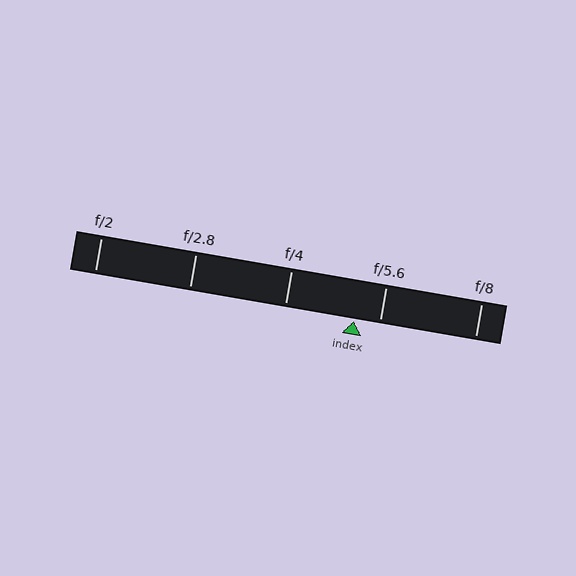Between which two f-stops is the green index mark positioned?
The index mark is between f/4 and f/5.6.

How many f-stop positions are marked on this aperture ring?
There are 5 f-stop positions marked.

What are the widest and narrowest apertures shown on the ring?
The widest aperture shown is f/2 and the narrowest is f/8.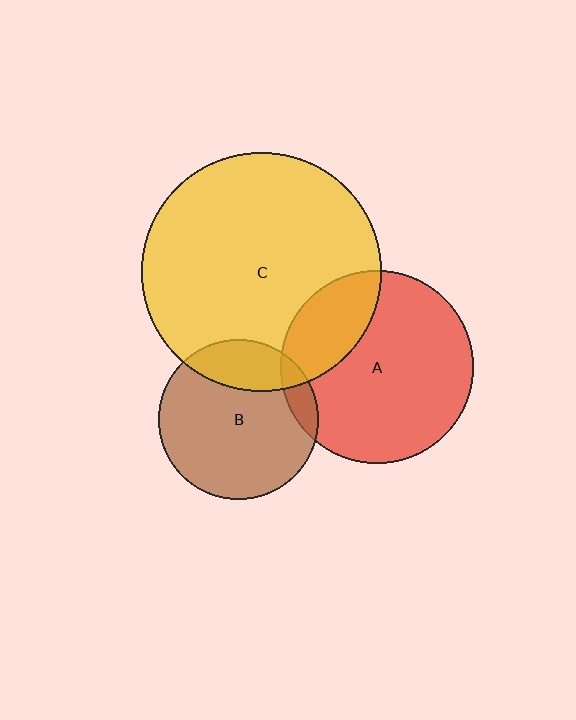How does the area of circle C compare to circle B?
Approximately 2.2 times.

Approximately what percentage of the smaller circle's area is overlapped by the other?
Approximately 10%.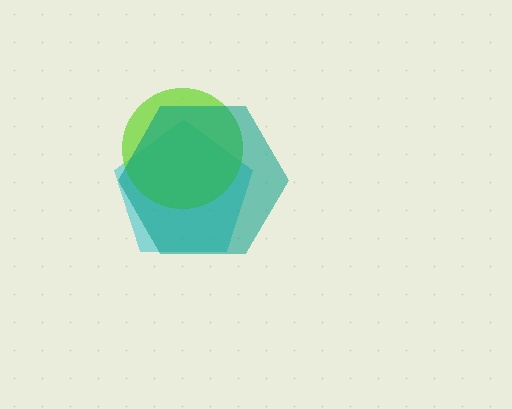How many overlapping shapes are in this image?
There are 3 overlapping shapes in the image.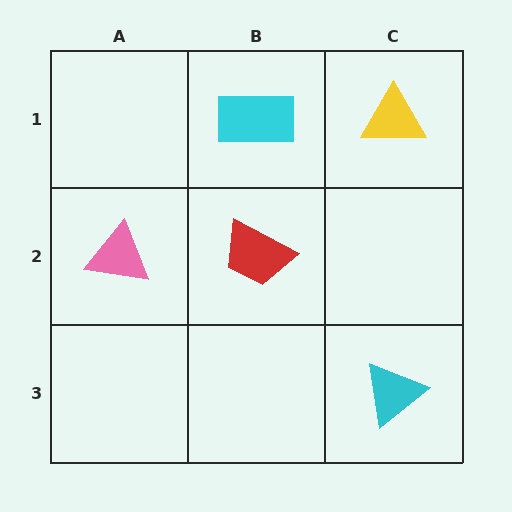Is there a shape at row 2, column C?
No, that cell is empty.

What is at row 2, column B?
A red trapezoid.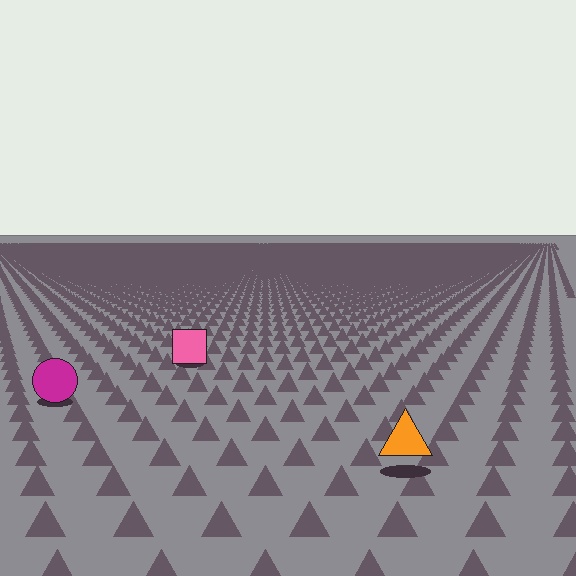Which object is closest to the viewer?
The orange triangle is closest. The texture marks near it are larger and more spread out.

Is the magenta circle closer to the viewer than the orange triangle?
No. The orange triangle is closer — you can tell from the texture gradient: the ground texture is coarser near it.